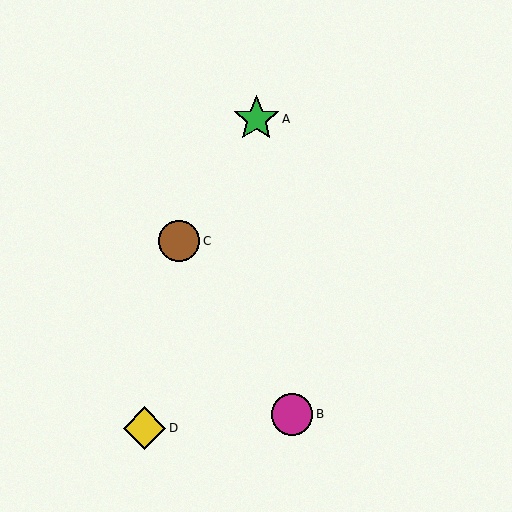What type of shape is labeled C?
Shape C is a brown circle.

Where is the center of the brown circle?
The center of the brown circle is at (179, 241).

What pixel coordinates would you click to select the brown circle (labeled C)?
Click at (179, 241) to select the brown circle C.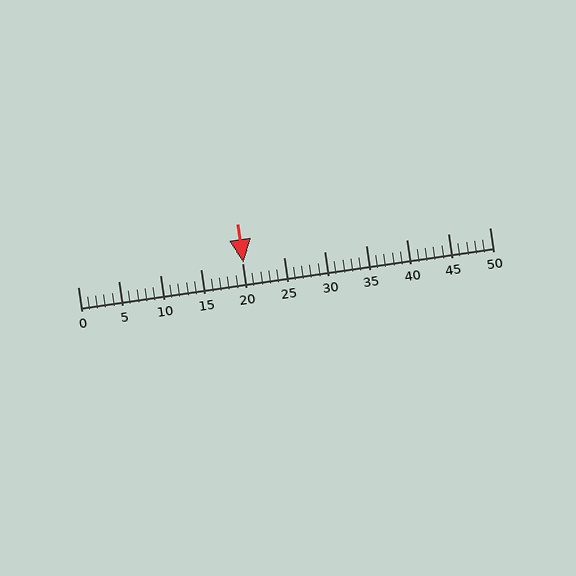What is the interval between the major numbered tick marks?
The major tick marks are spaced 5 units apart.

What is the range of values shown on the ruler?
The ruler shows values from 0 to 50.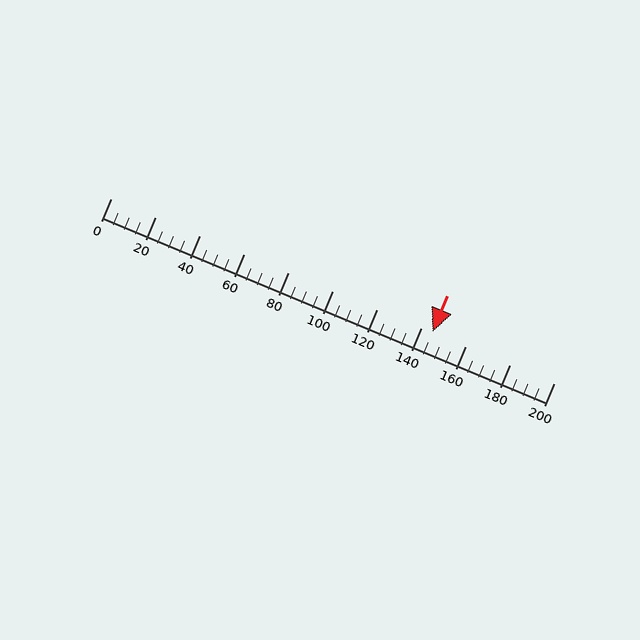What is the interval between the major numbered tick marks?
The major tick marks are spaced 20 units apart.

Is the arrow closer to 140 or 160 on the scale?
The arrow is closer to 140.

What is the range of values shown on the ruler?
The ruler shows values from 0 to 200.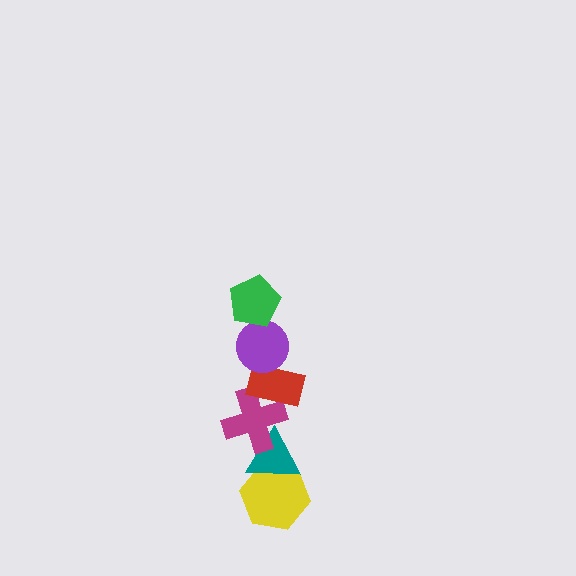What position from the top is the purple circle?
The purple circle is 2nd from the top.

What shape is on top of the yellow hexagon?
The teal triangle is on top of the yellow hexagon.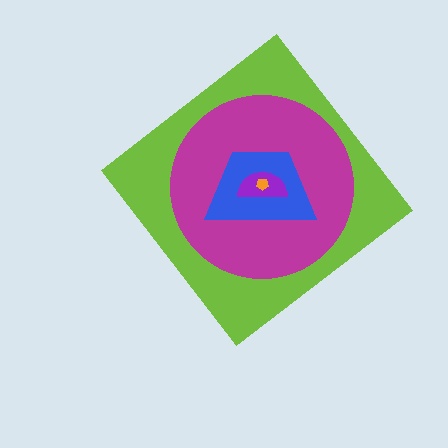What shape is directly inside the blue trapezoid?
The purple semicircle.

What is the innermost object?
The orange pentagon.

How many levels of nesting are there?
5.